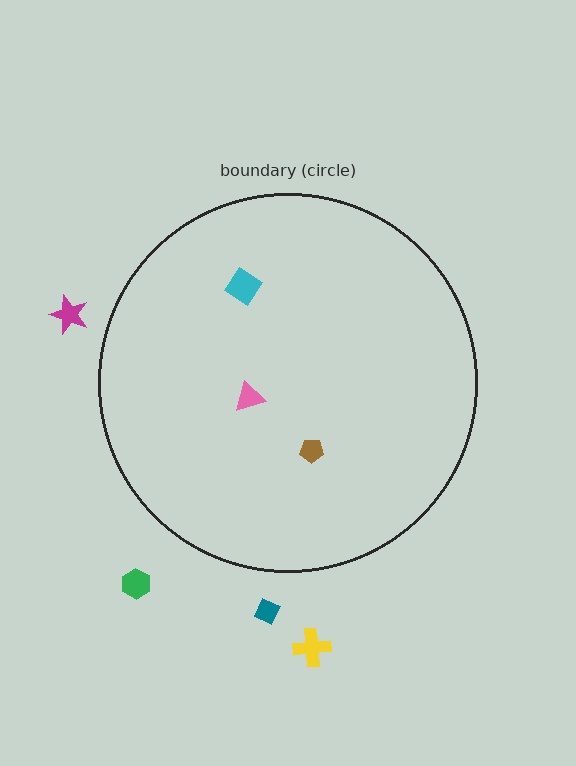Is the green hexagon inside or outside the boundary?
Outside.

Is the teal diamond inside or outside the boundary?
Outside.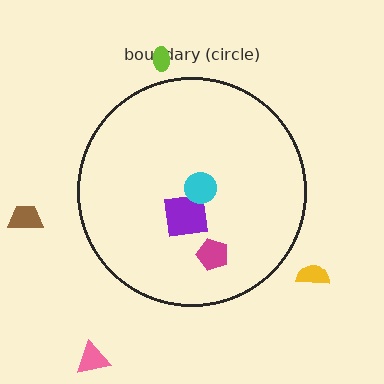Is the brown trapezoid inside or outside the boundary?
Outside.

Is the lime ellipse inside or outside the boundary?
Outside.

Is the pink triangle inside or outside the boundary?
Outside.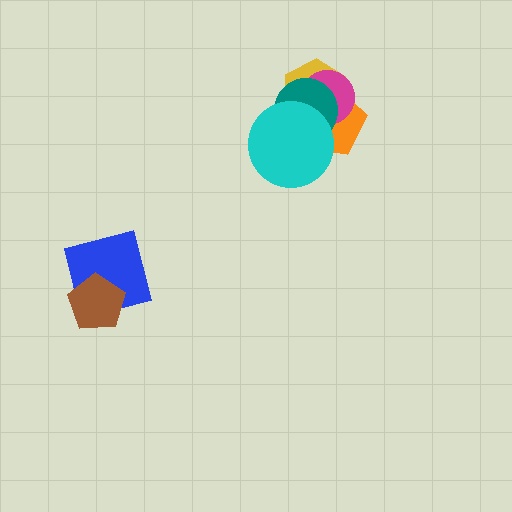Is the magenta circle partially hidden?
Yes, it is partially covered by another shape.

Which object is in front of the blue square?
The brown pentagon is in front of the blue square.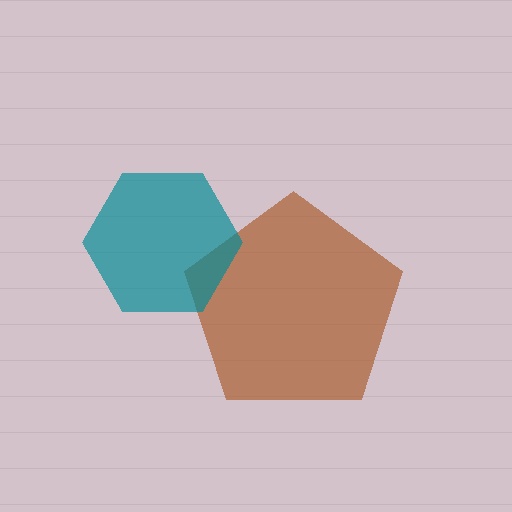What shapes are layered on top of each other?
The layered shapes are: a brown pentagon, a teal hexagon.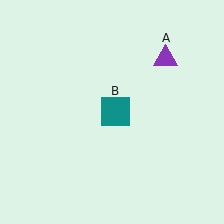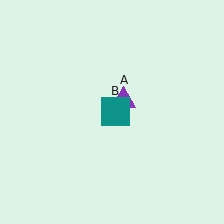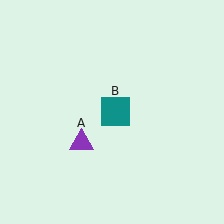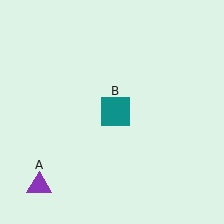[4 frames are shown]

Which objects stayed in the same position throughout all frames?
Teal square (object B) remained stationary.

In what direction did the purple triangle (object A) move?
The purple triangle (object A) moved down and to the left.